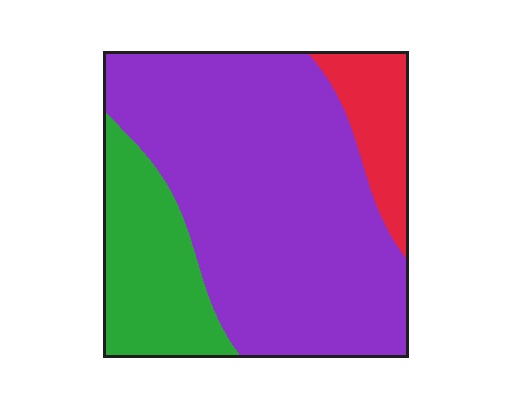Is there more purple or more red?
Purple.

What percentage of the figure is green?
Green covers 21% of the figure.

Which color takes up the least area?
Red, at roughly 10%.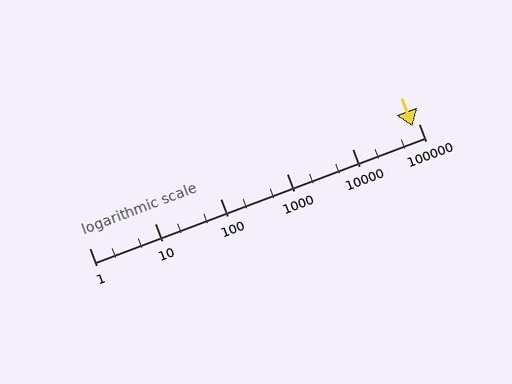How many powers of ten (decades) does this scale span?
The scale spans 5 decades, from 1 to 100000.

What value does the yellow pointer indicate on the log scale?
The pointer indicates approximately 81000.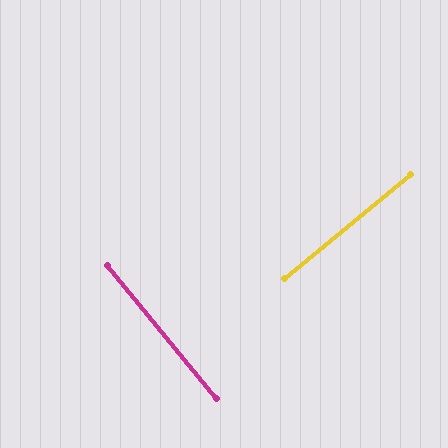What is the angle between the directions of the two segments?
Approximately 90 degrees.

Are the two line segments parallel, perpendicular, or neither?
Perpendicular — they meet at approximately 90°.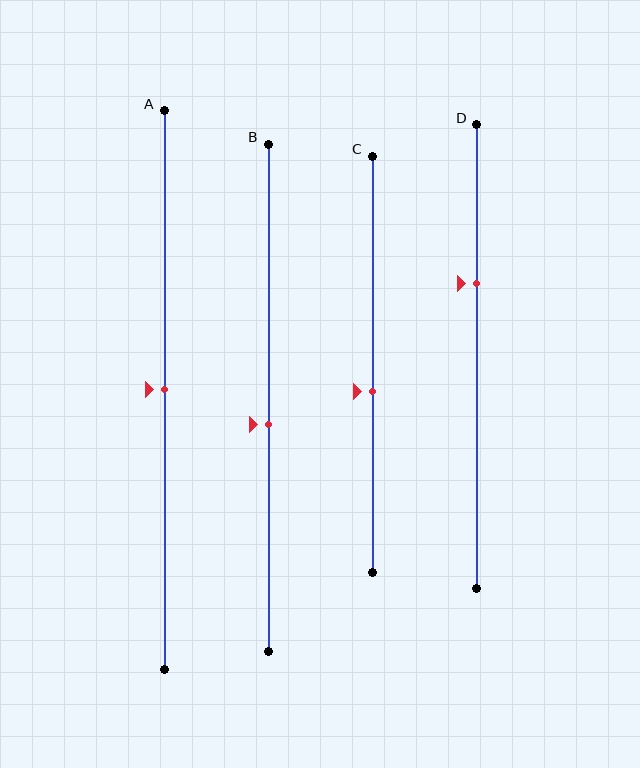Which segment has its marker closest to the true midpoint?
Segment A has its marker closest to the true midpoint.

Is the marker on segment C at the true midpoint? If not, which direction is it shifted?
No, the marker on segment C is shifted downward by about 7% of the segment length.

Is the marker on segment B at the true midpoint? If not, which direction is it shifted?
No, the marker on segment B is shifted downward by about 5% of the segment length.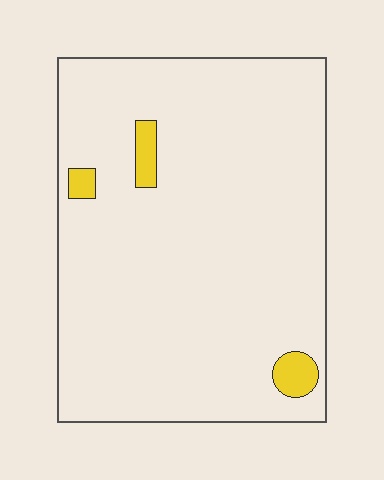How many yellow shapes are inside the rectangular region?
3.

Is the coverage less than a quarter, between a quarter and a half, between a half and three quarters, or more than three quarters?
Less than a quarter.